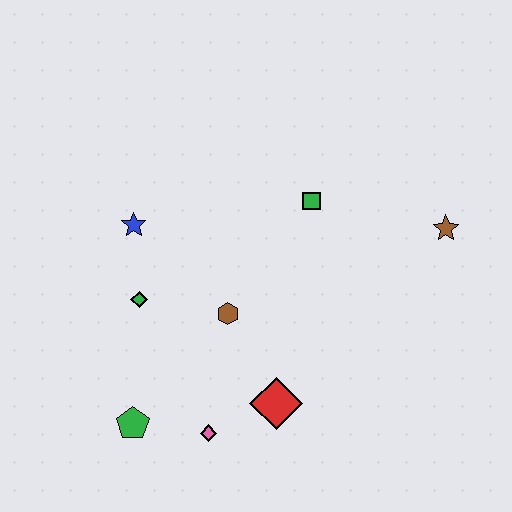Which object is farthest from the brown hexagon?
The brown star is farthest from the brown hexagon.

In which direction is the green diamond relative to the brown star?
The green diamond is to the left of the brown star.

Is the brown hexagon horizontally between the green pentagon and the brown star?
Yes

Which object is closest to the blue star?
The green diamond is closest to the blue star.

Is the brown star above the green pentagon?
Yes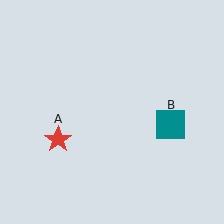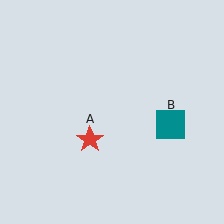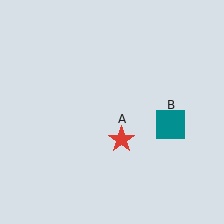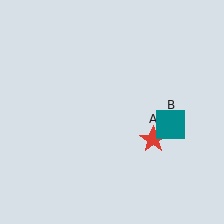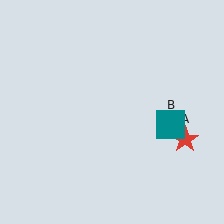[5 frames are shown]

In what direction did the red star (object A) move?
The red star (object A) moved right.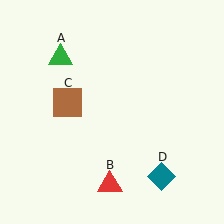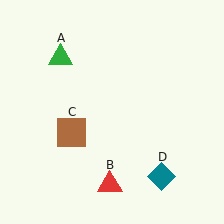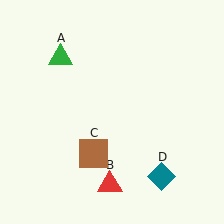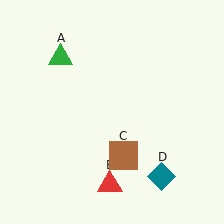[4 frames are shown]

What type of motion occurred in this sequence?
The brown square (object C) rotated counterclockwise around the center of the scene.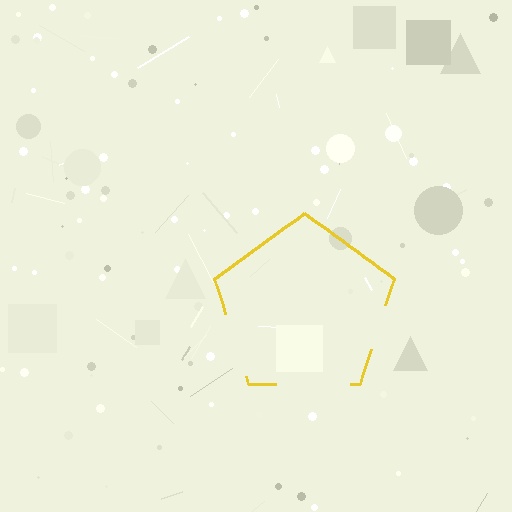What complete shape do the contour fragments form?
The contour fragments form a pentagon.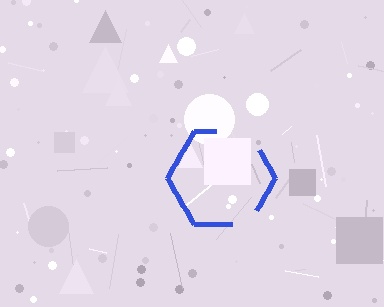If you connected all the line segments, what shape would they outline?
They would outline a hexagon.